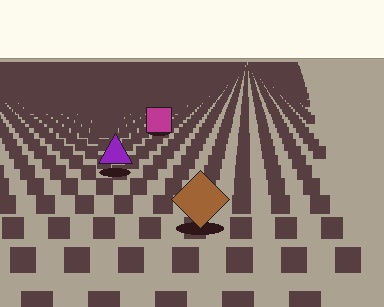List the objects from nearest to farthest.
From nearest to farthest: the brown diamond, the purple triangle, the magenta square.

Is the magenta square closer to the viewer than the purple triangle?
No. The purple triangle is closer — you can tell from the texture gradient: the ground texture is coarser near it.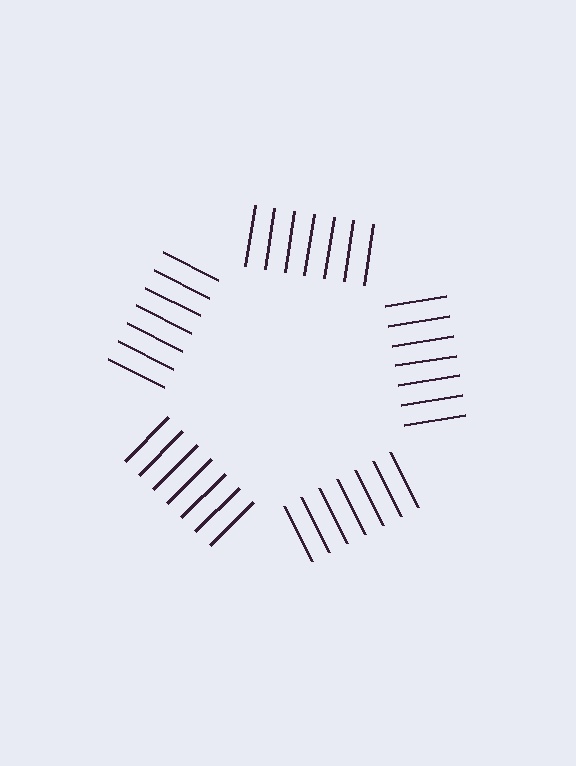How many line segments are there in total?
35 — 7 along each of the 5 edges.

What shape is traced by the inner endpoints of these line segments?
An illusory pentagon — the line segments terminate on its edges but no continuous stroke is drawn.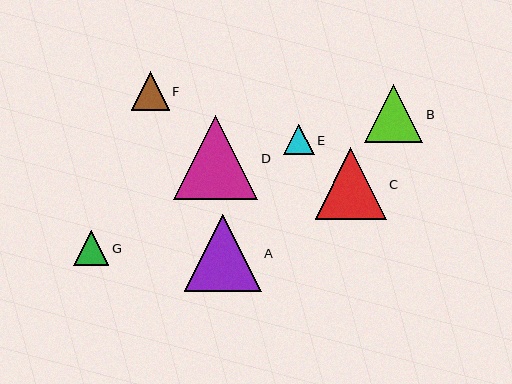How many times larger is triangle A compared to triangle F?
Triangle A is approximately 2.0 times the size of triangle F.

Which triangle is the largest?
Triangle D is the largest with a size of approximately 84 pixels.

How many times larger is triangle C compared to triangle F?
Triangle C is approximately 1.9 times the size of triangle F.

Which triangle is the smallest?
Triangle E is the smallest with a size of approximately 30 pixels.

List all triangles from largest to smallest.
From largest to smallest: D, A, C, B, F, G, E.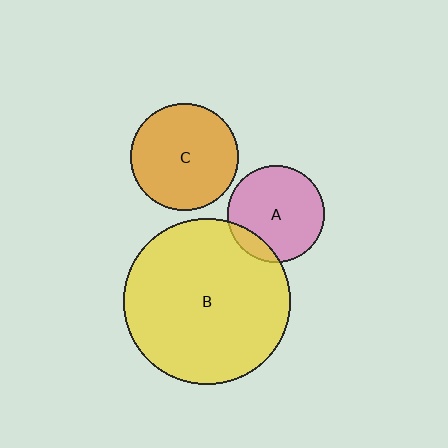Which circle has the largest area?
Circle B (yellow).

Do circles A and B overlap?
Yes.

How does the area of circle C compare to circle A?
Approximately 1.2 times.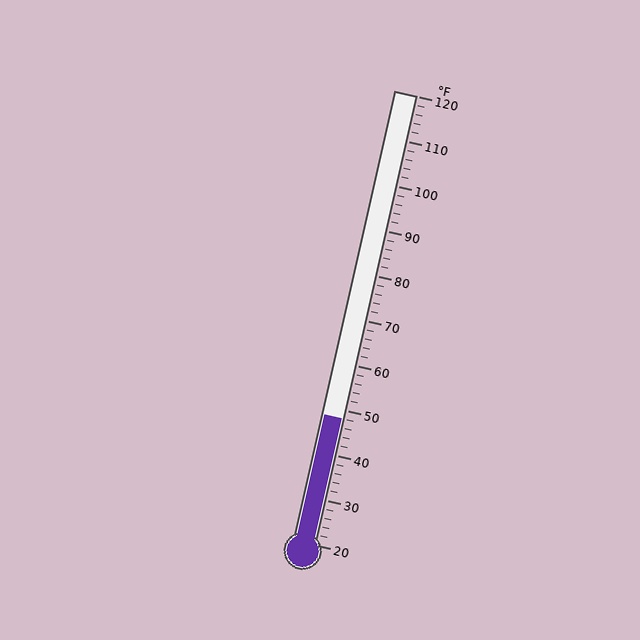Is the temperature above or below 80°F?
The temperature is below 80°F.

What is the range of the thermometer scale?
The thermometer scale ranges from 20°F to 120°F.